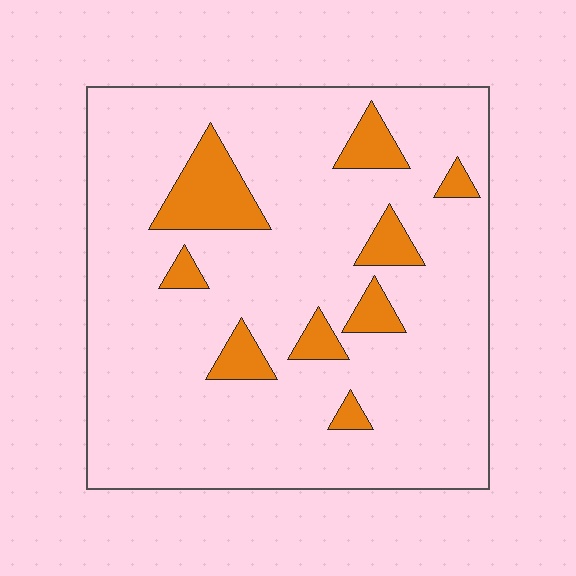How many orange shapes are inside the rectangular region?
9.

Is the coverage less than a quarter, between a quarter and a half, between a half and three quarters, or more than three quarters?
Less than a quarter.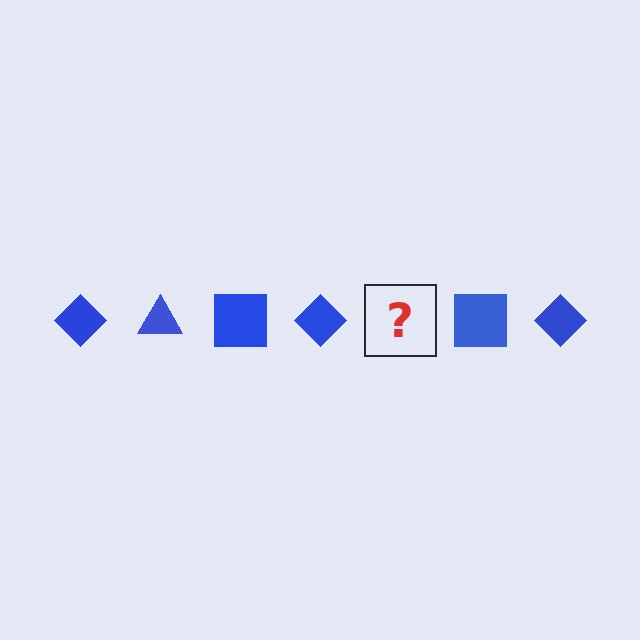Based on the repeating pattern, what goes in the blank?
The blank should be a blue triangle.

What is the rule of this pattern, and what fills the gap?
The rule is that the pattern cycles through diamond, triangle, square shapes in blue. The gap should be filled with a blue triangle.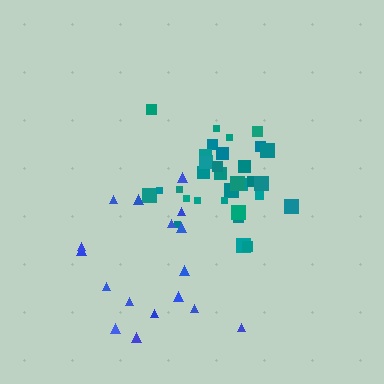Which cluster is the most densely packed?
Teal.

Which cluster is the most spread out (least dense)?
Blue.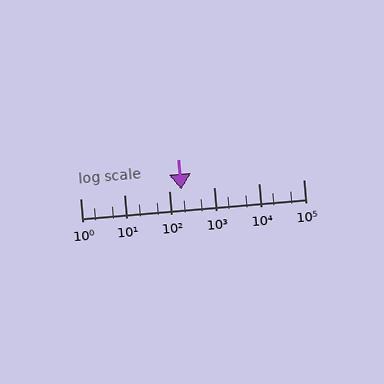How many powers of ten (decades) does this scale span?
The scale spans 5 decades, from 1 to 100000.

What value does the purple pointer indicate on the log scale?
The pointer indicates approximately 180.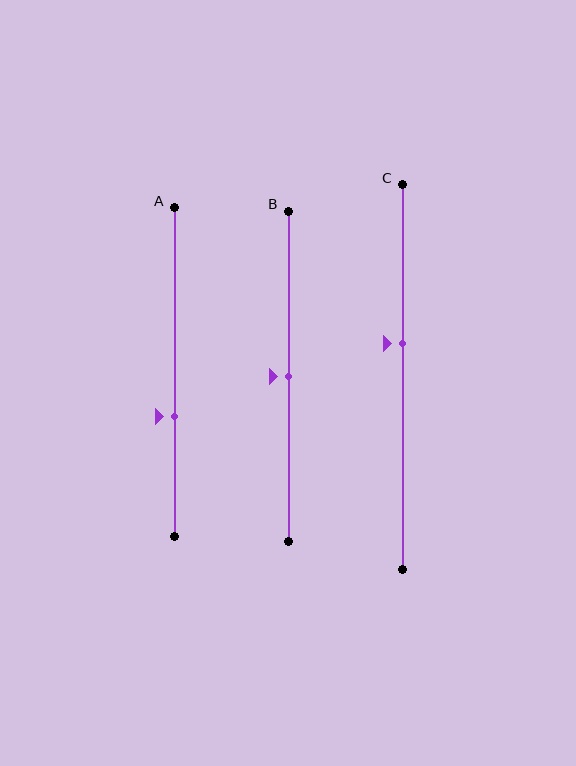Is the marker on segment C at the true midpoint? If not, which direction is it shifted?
No, the marker on segment C is shifted upward by about 9% of the segment length.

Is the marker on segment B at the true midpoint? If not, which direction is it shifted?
Yes, the marker on segment B is at the true midpoint.